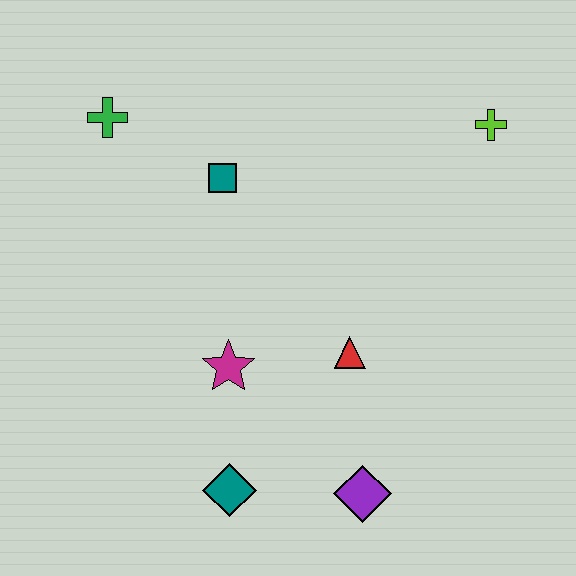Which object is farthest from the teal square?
The purple diamond is farthest from the teal square.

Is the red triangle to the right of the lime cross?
No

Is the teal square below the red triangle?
No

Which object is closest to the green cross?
The teal square is closest to the green cross.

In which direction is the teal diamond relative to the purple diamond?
The teal diamond is to the left of the purple diamond.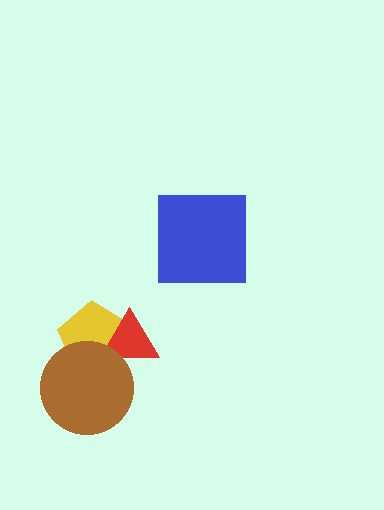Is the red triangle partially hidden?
Yes, it is partially covered by another shape.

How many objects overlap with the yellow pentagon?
2 objects overlap with the yellow pentagon.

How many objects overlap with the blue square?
0 objects overlap with the blue square.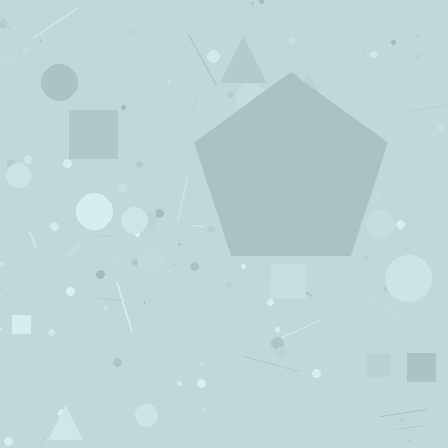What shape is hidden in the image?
A pentagon is hidden in the image.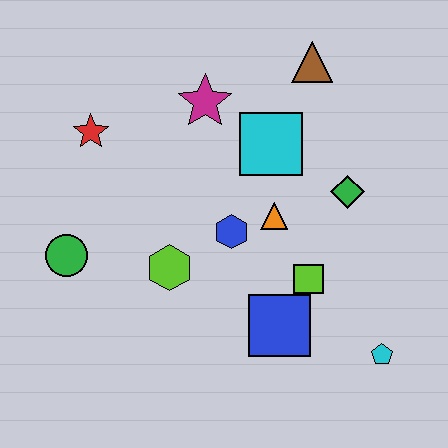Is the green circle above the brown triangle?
No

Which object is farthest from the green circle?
The cyan pentagon is farthest from the green circle.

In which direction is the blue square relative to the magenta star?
The blue square is below the magenta star.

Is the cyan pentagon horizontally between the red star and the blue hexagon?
No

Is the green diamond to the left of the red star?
No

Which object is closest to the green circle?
The lime hexagon is closest to the green circle.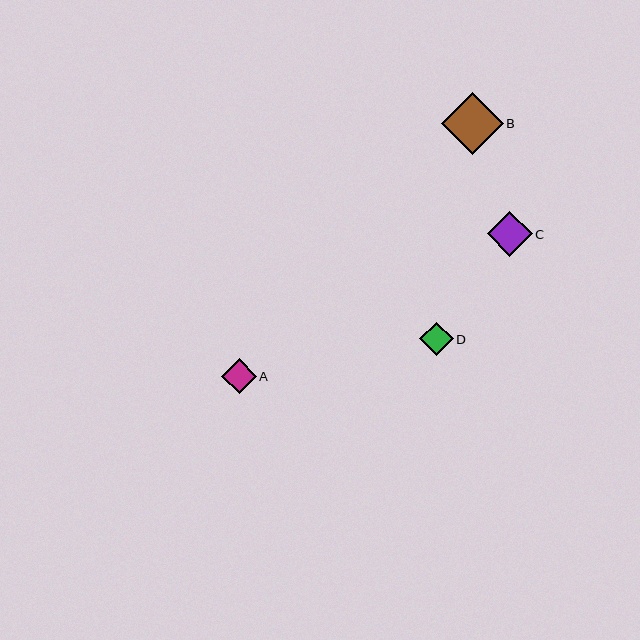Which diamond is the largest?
Diamond B is the largest with a size of approximately 62 pixels.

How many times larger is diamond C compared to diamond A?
Diamond C is approximately 1.3 times the size of diamond A.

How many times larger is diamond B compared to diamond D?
Diamond B is approximately 1.9 times the size of diamond D.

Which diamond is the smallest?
Diamond D is the smallest with a size of approximately 34 pixels.